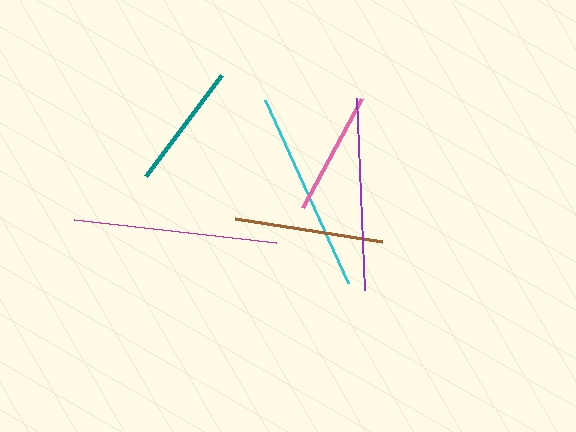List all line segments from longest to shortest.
From longest to shortest: magenta, cyan, purple, brown, teal, pink.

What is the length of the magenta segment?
The magenta segment is approximately 204 pixels long.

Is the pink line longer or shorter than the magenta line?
The magenta line is longer than the pink line.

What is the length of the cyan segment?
The cyan segment is approximately 201 pixels long.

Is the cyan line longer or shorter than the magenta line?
The magenta line is longer than the cyan line.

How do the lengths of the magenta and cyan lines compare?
The magenta and cyan lines are approximately the same length.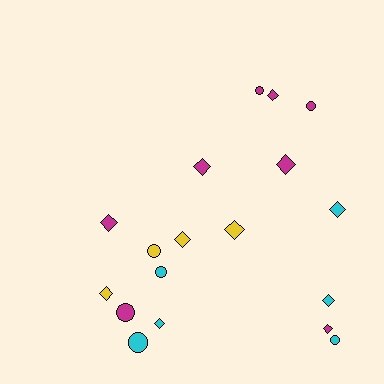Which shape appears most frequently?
Diamond, with 11 objects.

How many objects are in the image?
There are 18 objects.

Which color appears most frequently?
Magenta, with 8 objects.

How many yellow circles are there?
There is 1 yellow circle.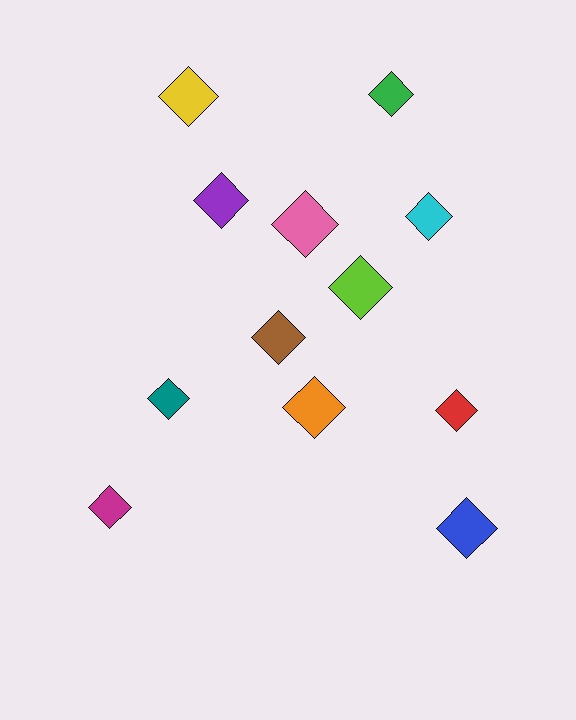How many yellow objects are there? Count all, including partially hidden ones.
There is 1 yellow object.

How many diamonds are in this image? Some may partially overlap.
There are 12 diamonds.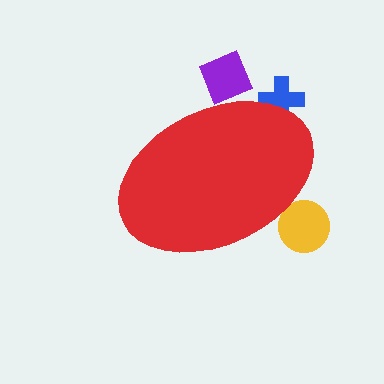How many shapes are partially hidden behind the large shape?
3 shapes are partially hidden.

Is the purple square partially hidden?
Yes, the purple square is partially hidden behind the red ellipse.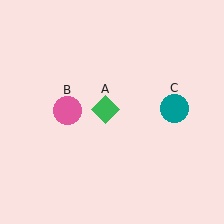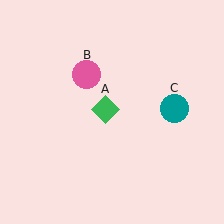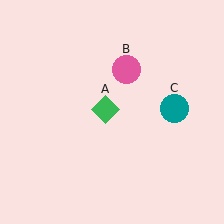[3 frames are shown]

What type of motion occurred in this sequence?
The pink circle (object B) rotated clockwise around the center of the scene.